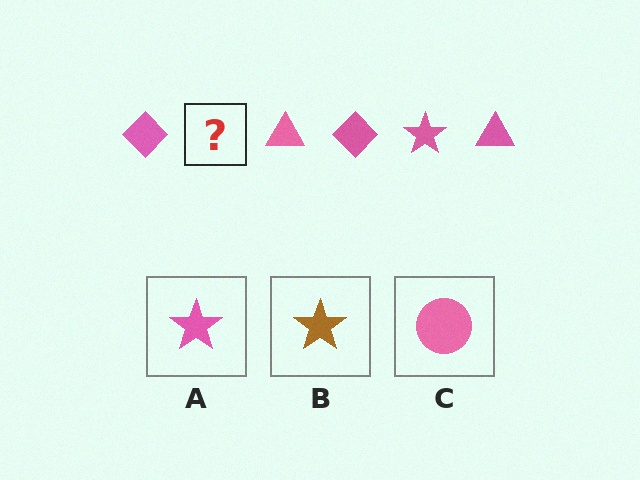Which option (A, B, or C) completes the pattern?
A.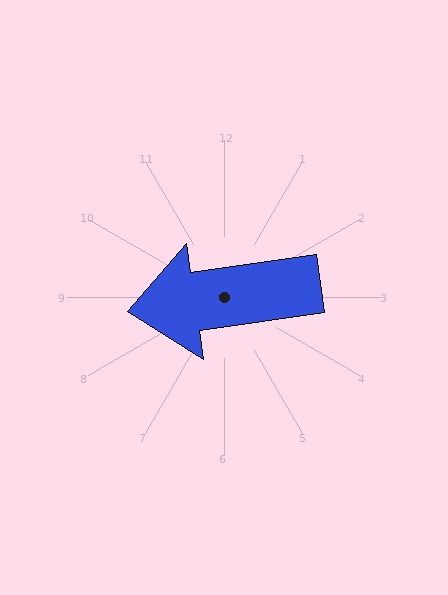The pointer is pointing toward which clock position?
Roughly 9 o'clock.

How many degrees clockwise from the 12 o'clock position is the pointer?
Approximately 262 degrees.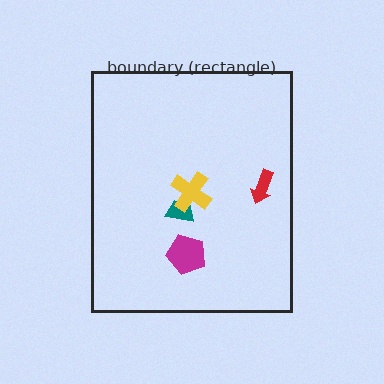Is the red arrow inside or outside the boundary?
Inside.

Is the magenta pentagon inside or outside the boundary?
Inside.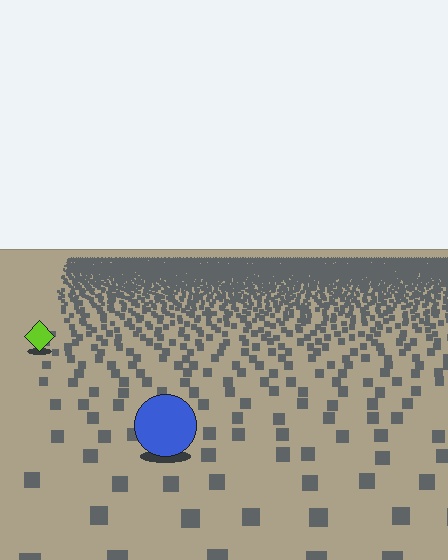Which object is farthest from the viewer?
The lime diamond is farthest from the viewer. It appears smaller and the ground texture around it is denser.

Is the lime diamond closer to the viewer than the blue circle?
No. The blue circle is closer — you can tell from the texture gradient: the ground texture is coarser near it.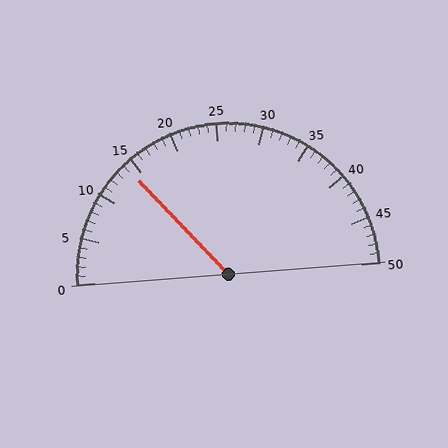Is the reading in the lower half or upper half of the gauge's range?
The reading is in the lower half of the range (0 to 50).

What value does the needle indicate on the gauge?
The needle indicates approximately 14.